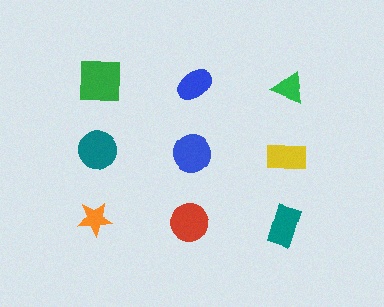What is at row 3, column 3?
A teal rectangle.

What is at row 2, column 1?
A teal circle.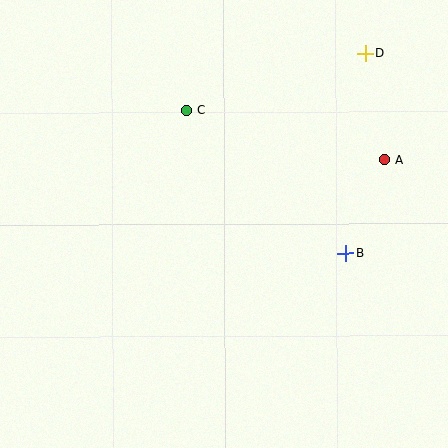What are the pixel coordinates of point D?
Point D is at (365, 54).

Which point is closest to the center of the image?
Point C at (186, 111) is closest to the center.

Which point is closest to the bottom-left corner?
Point C is closest to the bottom-left corner.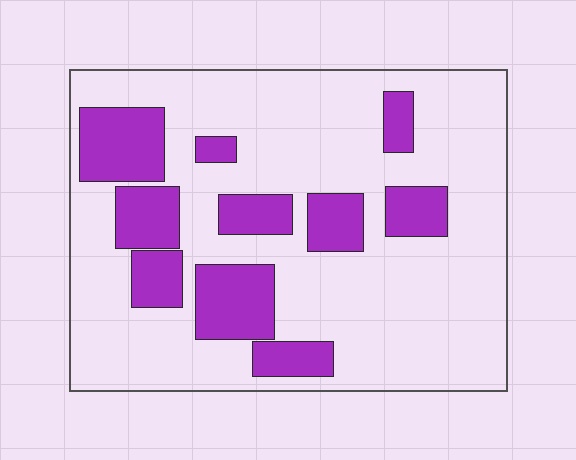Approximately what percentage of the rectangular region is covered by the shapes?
Approximately 25%.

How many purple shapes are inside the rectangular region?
10.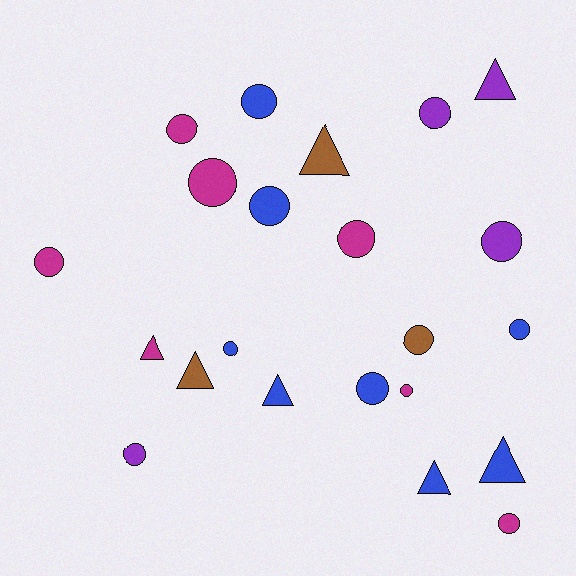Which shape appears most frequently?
Circle, with 15 objects.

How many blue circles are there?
There are 5 blue circles.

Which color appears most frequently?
Blue, with 8 objects.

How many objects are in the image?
There are 22 objects.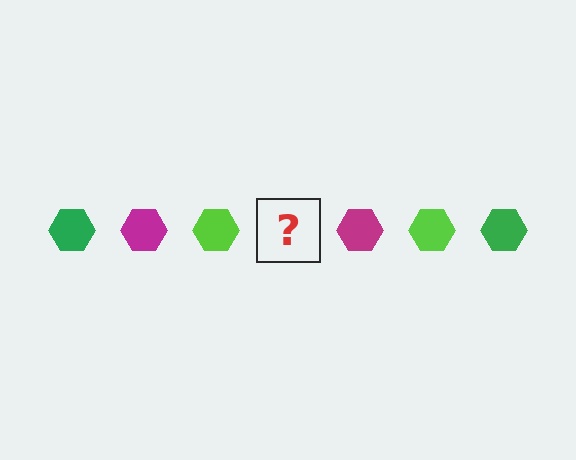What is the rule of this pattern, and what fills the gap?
The rule is that the pattern cycles through green, magenta, lime hexagons. The gap should be filled with a green hexagon.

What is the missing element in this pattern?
The missing element is a green hexagon.